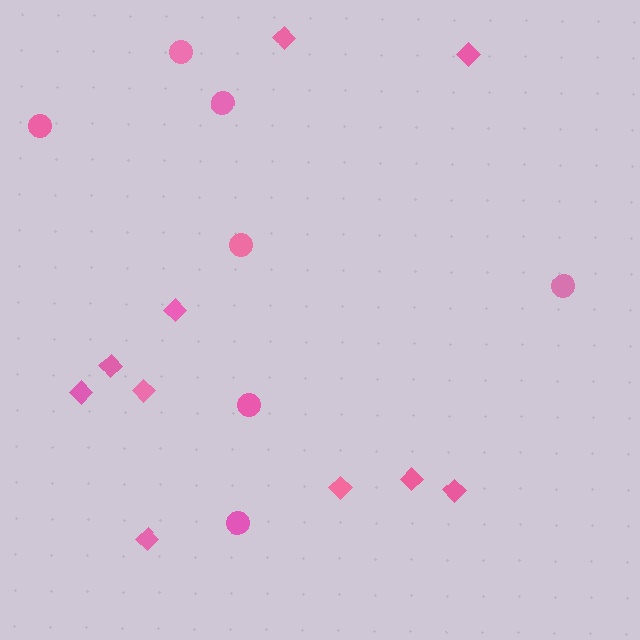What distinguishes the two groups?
There are 2 groups: one group of circles (7) and one group of diamonds (10).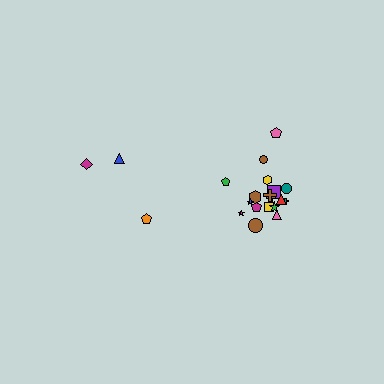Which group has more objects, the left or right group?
The right group.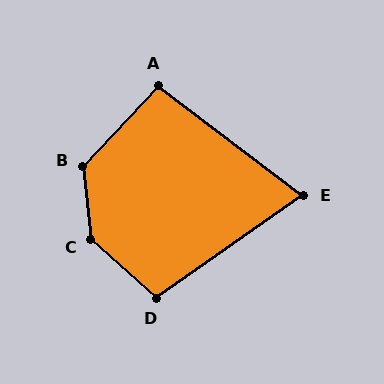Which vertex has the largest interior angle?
C, at approximately 138 degrees.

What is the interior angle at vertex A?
Approximately 96 degrees (obtuse).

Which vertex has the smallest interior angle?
E, at approximately 72 degrees.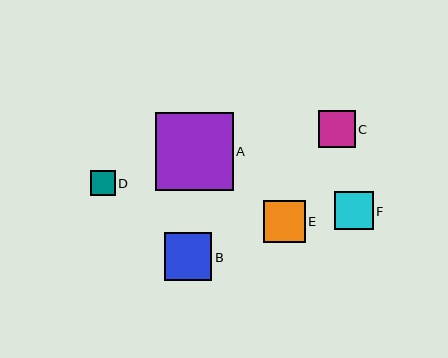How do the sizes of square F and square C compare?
Square F and square C are approximately the same size.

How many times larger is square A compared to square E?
Square A is approximately 1.8 times the size of square E.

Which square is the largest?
Square A is the largest with a size of approximately 78 pixels.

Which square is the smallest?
Square D is the smallest with a size of approximately 25 pixels.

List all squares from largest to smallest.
From largest to smallest: A, B, E, F, C, D.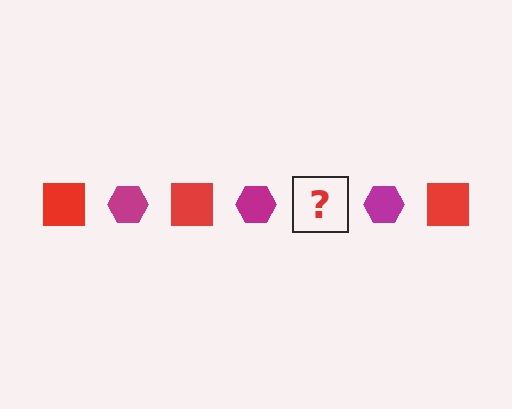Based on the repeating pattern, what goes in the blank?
The blank should be a red square.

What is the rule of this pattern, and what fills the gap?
The rule is that the pattern alternates between red square and magenta hexagon. The gap should be filled with a red square.